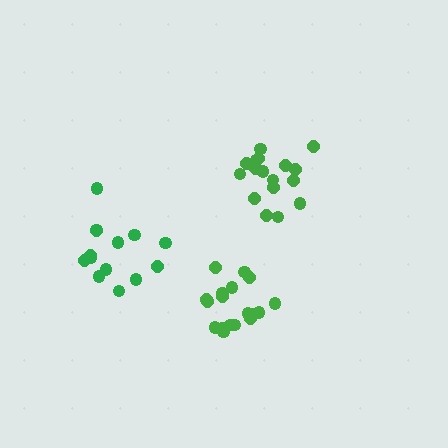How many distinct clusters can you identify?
There are 3 distinct clusters.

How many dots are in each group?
Group 1: 18 dots, Group 2: 17 dots, Group 3: 14 dots (49 total).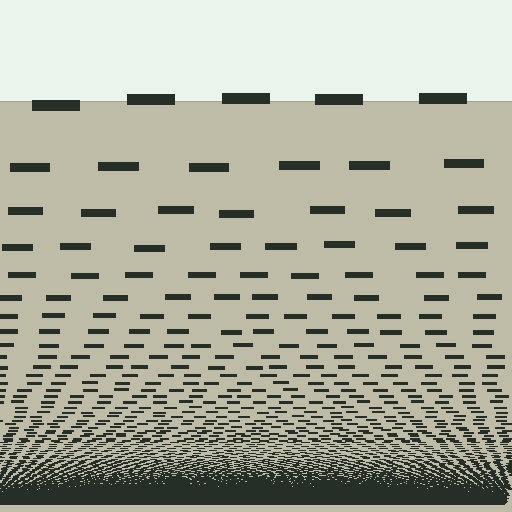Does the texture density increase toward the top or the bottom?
Density increases toward the bottom.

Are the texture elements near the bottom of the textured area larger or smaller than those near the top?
Smaller. The gradient is inverted — elements near the bottom are smaller and denser.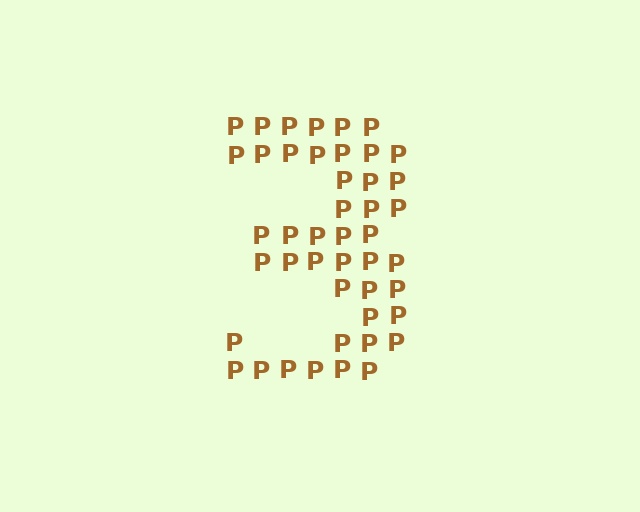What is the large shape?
The large shape is the digit 3.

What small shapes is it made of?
It is made of small letter P's.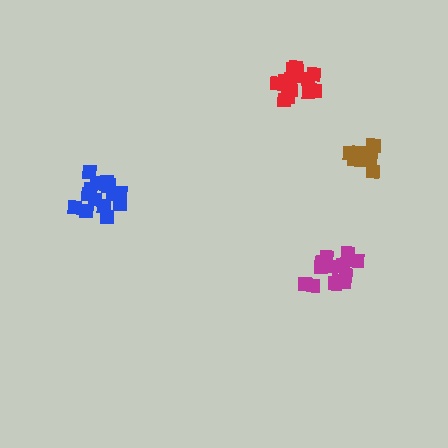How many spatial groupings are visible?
There are 4 spatial groupings.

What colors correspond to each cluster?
The clusters are colored: magenta, brown, red, blue.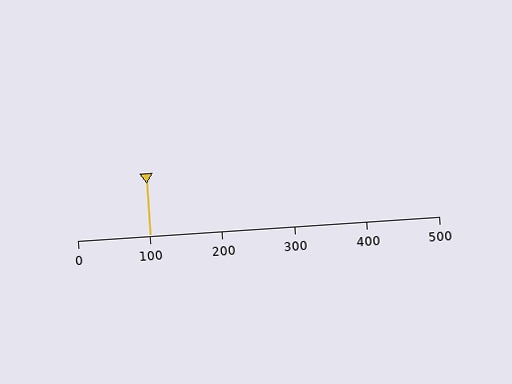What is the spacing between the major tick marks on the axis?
The major ticks are spaced 100 apart.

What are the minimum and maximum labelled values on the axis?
The axis runs from 0 to 500.